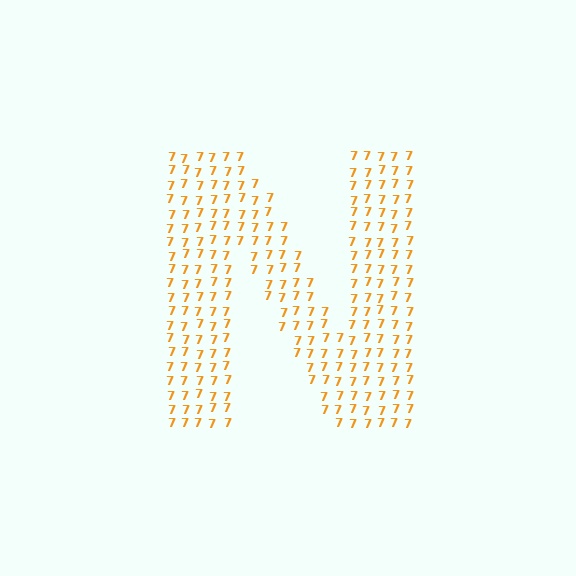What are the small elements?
The small elements are digit 7's.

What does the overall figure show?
The overall figure shows the letter N.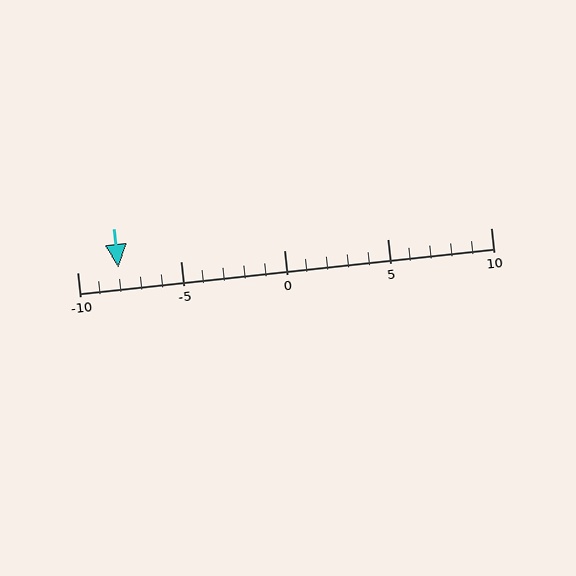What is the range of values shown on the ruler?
The ruler shows values from -10 to 10.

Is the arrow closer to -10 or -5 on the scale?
The arrow is closer to -10.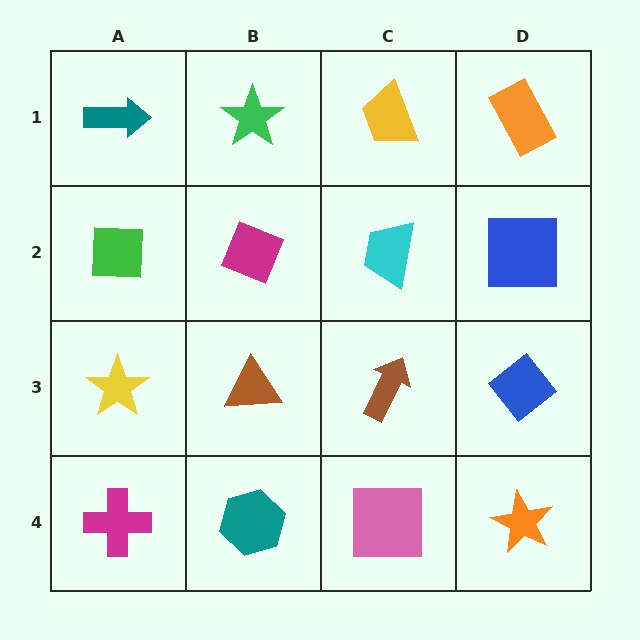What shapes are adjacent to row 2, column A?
A teal arrow (row 1, column A), a yellow star (row 3, column A), a magenta diamond (row 2, column B).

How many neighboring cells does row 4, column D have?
2.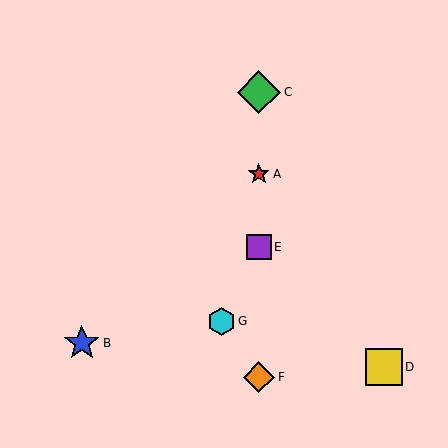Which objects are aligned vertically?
Objects A, C, E, F are aligned vertically.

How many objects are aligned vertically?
4 objects (A, C, E, F) are aligned vertically.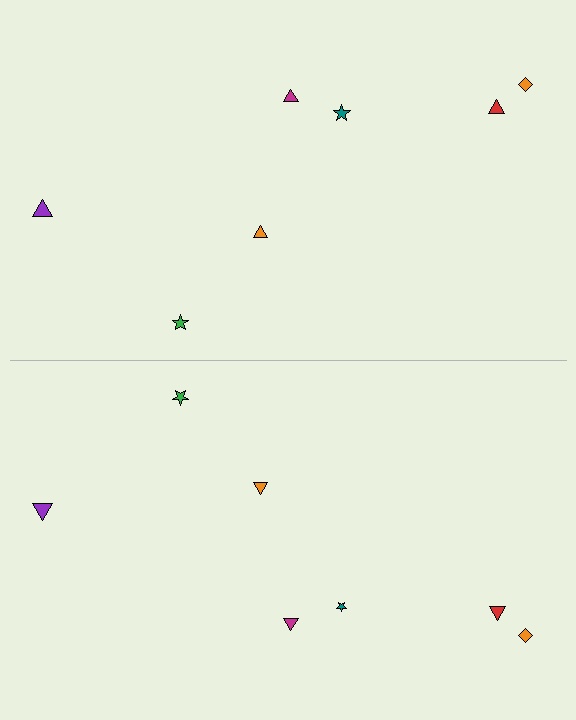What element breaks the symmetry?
The teal star on the bottom side has a different size than its mirror counterpart.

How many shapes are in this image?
There are 14 shapes in this image.